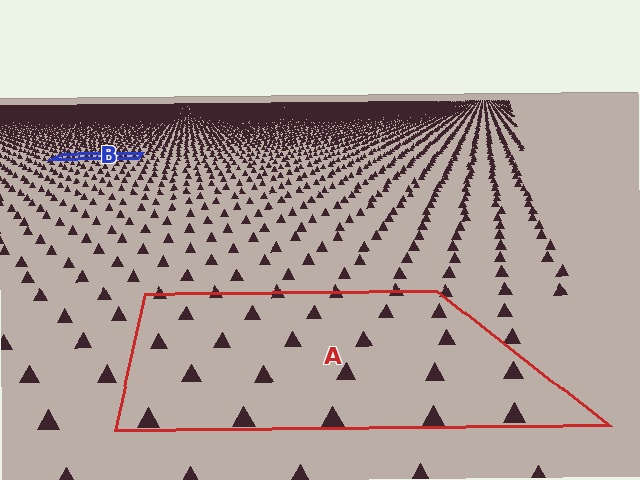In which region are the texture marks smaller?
The texture marks are smaller in region B, because it is farther away.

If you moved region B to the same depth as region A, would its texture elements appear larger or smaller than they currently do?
They would appear larger. At a closer depth, the same texture elements are projected at a bigger on-screen size.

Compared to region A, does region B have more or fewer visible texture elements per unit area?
Region B has more texture elements per unit area — they are packed more densely because it is farther away.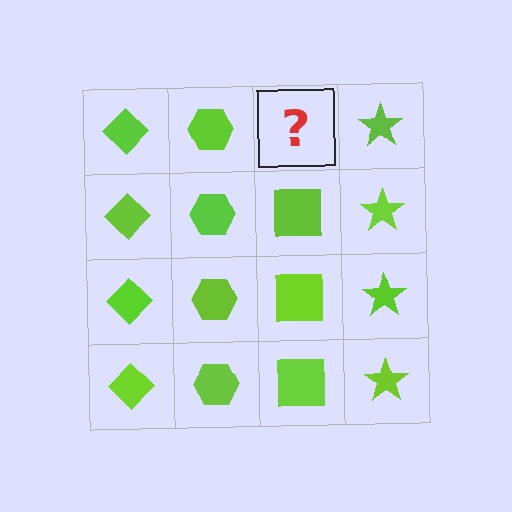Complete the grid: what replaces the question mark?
The question mark should be replaced with a lime square.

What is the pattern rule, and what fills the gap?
The rule is that each column has a consistent shape. The gap should be filled with a lime square.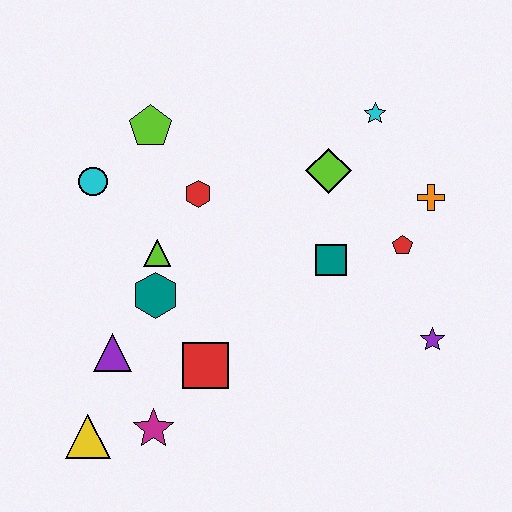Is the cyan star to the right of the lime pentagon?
Yes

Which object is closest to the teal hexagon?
The lime triangle is closest to the teal hexagon.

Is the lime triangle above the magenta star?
Yes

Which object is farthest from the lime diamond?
The yellow triangle is farthest from the lime diamond.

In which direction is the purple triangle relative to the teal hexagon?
The purple triangle is below the teal hexagon.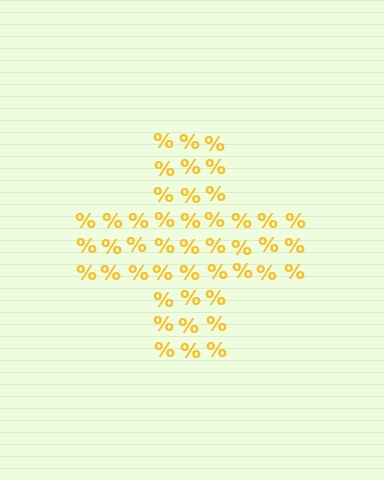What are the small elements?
The small elements are percent signs.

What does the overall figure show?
The overall figure shows a cross.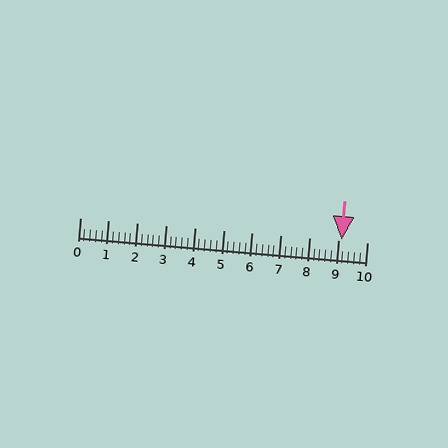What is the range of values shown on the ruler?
The ruler shows values from 0 to 10.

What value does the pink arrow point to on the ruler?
The pink arrow points to approximately 9.1.